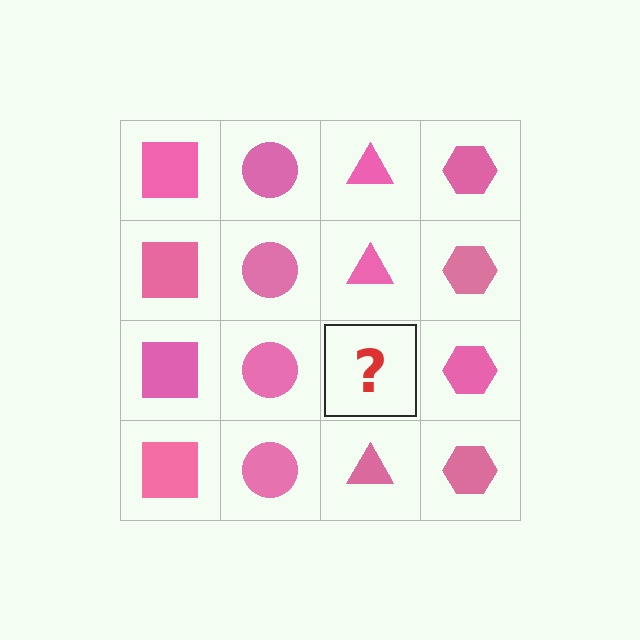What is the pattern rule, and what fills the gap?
The rule is that each column has a consistent shape. The gap should be filled with a pink triangle.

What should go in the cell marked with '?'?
The missing cell should contain a pink triangle.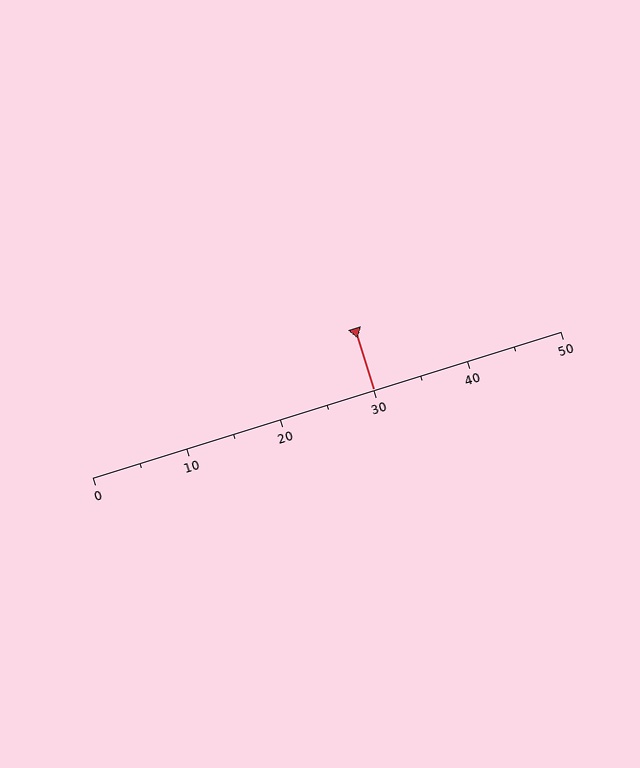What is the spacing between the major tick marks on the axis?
The major ticks are spaced 10 apart.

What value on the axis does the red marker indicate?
The marker indicates approximately 30.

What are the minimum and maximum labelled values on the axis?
The axis runs from 0 to 50.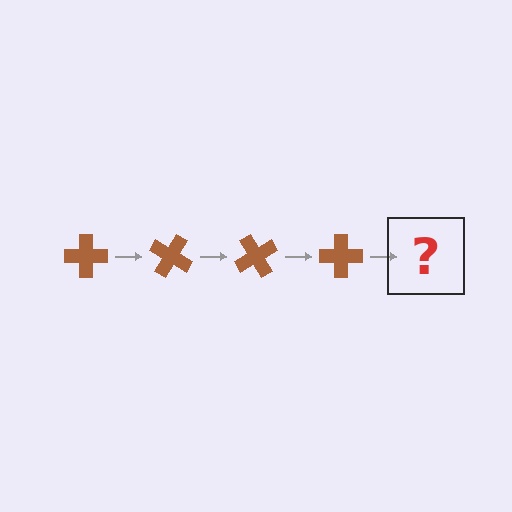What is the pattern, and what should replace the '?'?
The pattern is that the cross rotates 30 degrees each step. The '?' should be a brown cross rotated 120 degrees.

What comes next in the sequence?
The next element should be a brown cross rotated 120 degrees.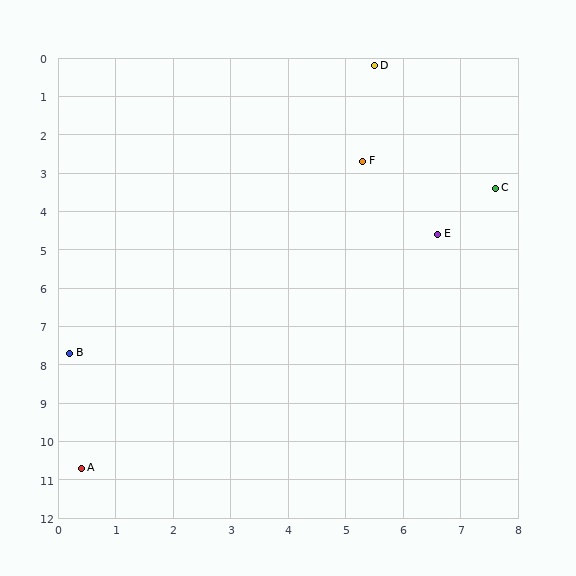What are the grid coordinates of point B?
Point B is at approximately (0.2, 7.7).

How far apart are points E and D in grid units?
Points E and D are about 4.5 grid units apart.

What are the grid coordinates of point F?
Point F is at approximately (5.3, 2.7).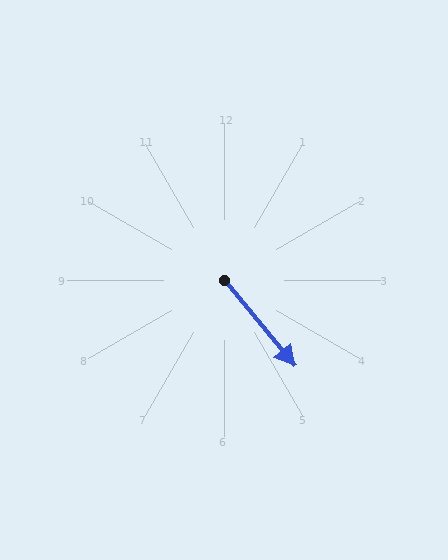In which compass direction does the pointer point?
Southeast.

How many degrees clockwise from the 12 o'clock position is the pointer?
Approximately 141 degrees.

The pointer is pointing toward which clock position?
Roughly 5 o'clock.